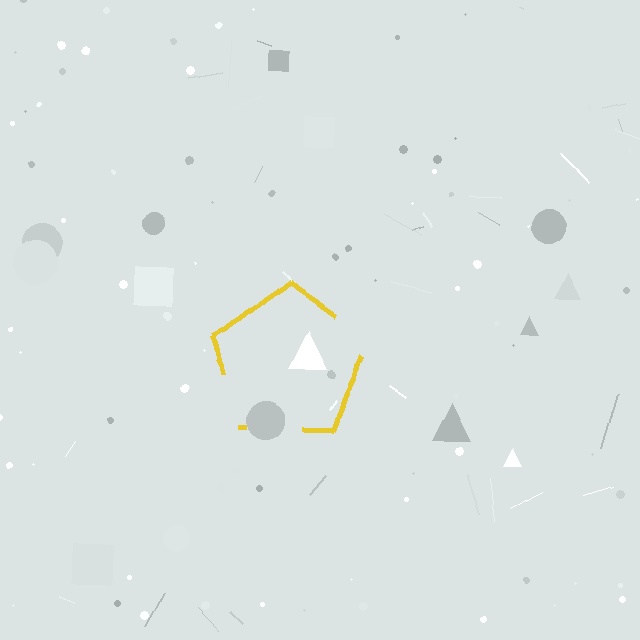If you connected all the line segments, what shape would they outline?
They would outline a pentagon.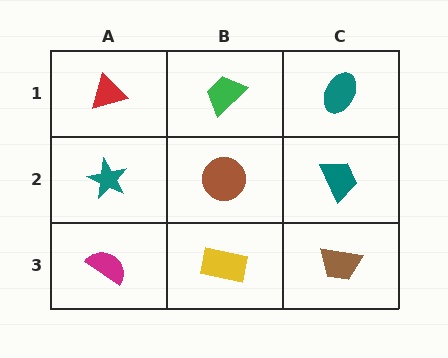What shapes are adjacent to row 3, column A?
A teal star (row 2, column A), a yellow rectangle (row 3, column B).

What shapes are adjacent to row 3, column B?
A brown circle (row 2, column B), a magenta semicircle (row 3, column A), a brown trapezoid (row 3, column C).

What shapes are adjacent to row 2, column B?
A green trapezoid (row 1, column B), a yellow rectangle (row 3, column B), a teal star (row 2, column A), a teal trapezoid (row 2, column C).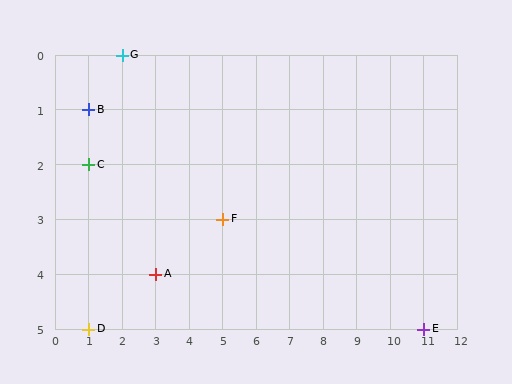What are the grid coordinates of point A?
Point A is at grid coordinates (3, 4).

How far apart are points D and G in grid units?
Points D and G are 1 column and 5 rows apart (about 5.1 grid units diagonally).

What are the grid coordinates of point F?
Point F is at grid coordinates (5, 3).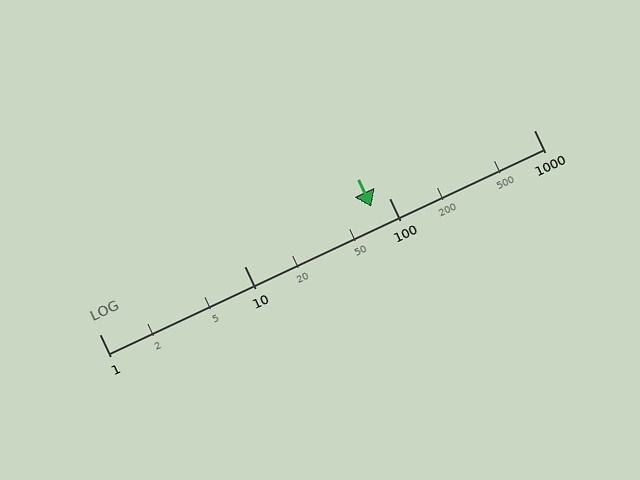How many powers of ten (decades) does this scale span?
The scale spans 3 decades, from 1 to 1000.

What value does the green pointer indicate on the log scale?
The pointer indicates approximately 75.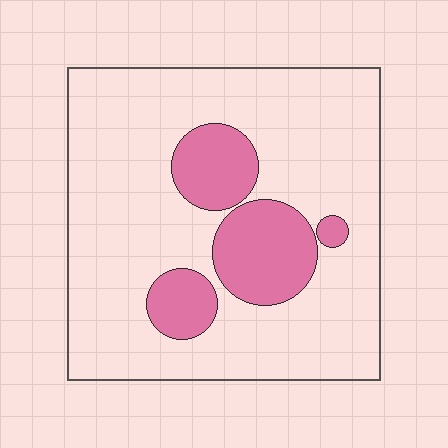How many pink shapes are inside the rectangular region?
4.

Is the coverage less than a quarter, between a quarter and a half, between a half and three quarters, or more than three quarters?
Less than a quarter.